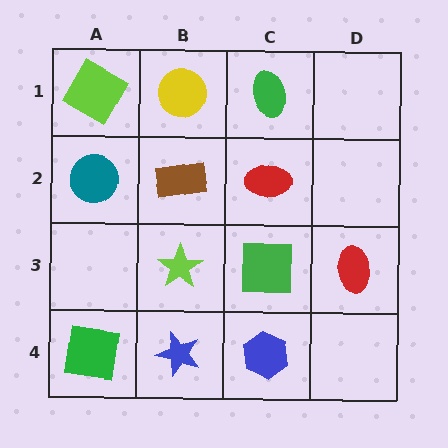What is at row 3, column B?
A lime star.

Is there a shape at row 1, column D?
No, that cell is empty.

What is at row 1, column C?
A green ellipse.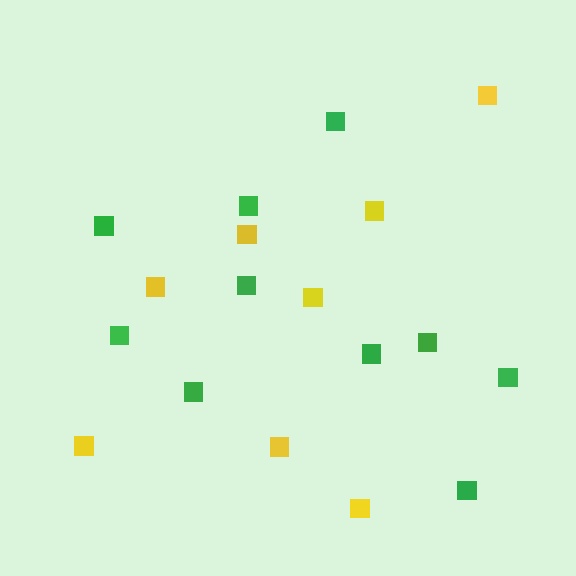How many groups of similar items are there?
There are 2 groups: one group of yellow squares (8) and one group of green squares (10).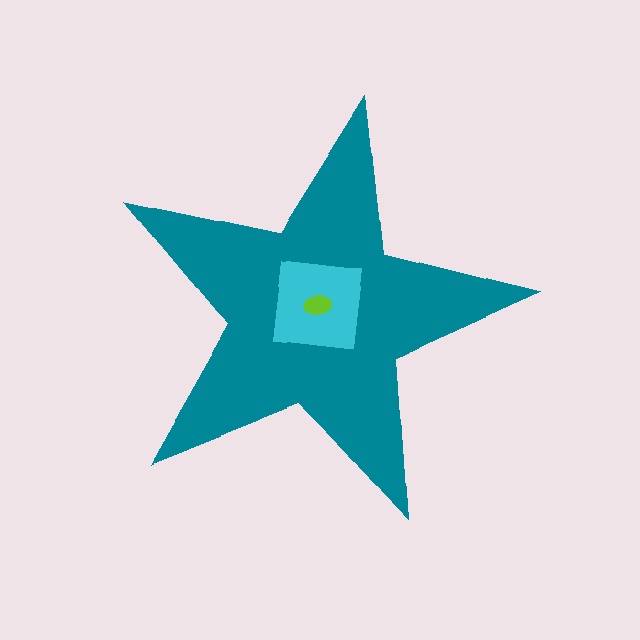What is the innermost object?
The lime ellipse.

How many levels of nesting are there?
3.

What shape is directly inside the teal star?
The cyan square.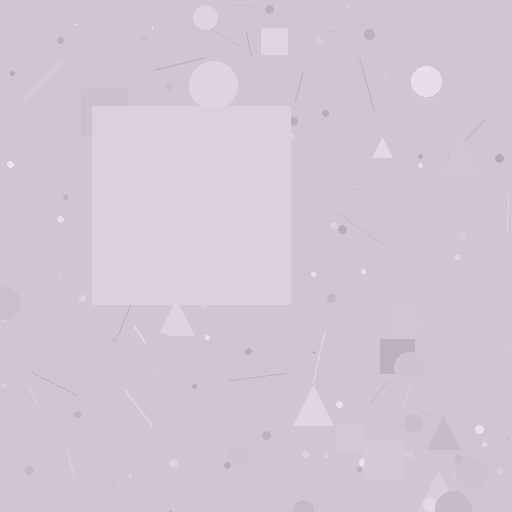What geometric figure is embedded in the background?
A square is embedded in the background.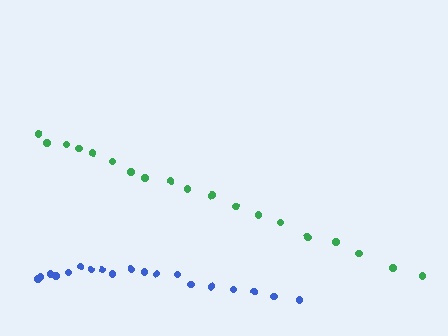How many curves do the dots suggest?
There are 2 distinct paths.